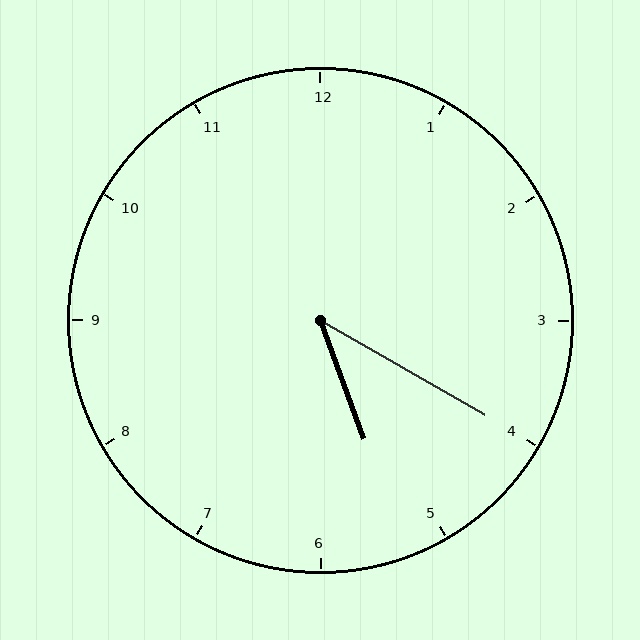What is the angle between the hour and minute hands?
Approximately 40 degrees.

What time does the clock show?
5:20.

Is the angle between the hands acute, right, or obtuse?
It is acute.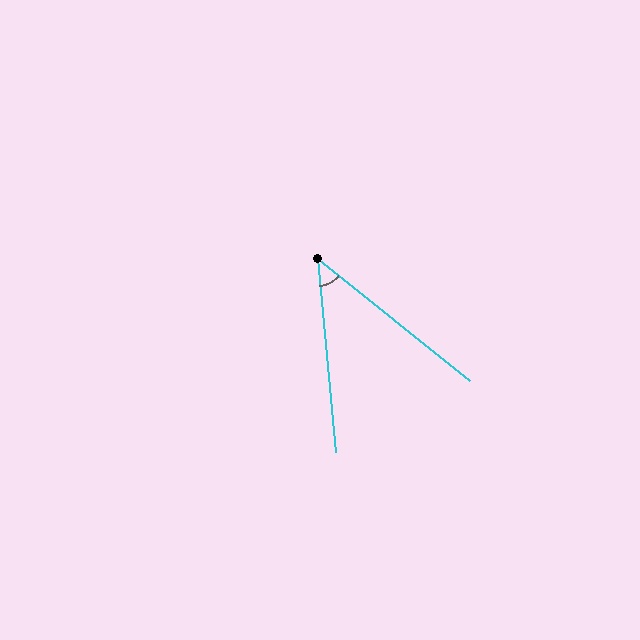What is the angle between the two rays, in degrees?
Approximately 46 degrees.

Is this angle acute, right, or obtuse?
It is acute.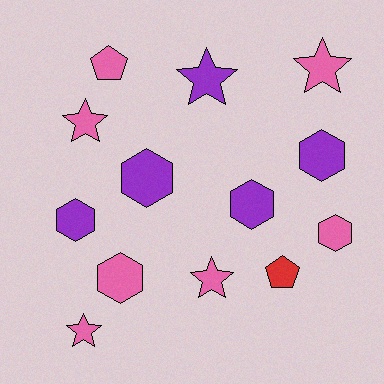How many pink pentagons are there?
There is 1 pink pentagon.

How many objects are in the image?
There are 13 objects.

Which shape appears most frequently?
Hexagon, with 6 objects.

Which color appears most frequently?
Pink, with 7 objects.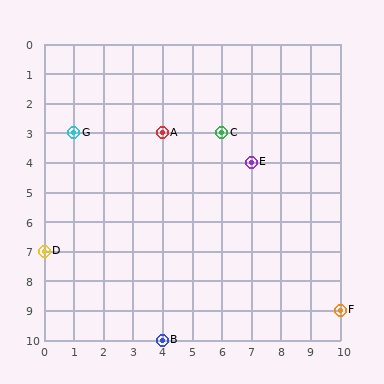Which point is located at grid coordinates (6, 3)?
Point C is at (6, 3).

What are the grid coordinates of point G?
Point G is at grid coordinates (1, 3).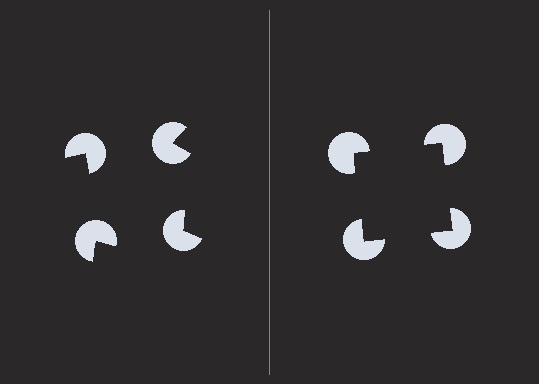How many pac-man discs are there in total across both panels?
8 — 4 on each side.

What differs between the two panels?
The pac-man discs are positioned identically on both sides; only the wedge orientations differ. On the right they align to a square; on the left they are misaligned.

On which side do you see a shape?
An illusory square appears on the right side. On the left side the wedge cuts are rotated, so no coherent shape forms.